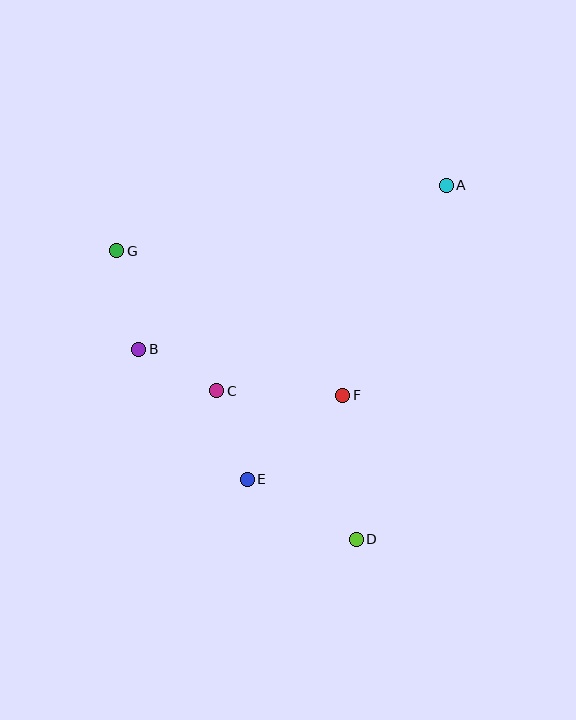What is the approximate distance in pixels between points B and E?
The distance between B and E is approximately 169 pixels.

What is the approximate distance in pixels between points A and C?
The distance between A and C is approximately 308 pixels.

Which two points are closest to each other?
Points B and C are closest to each other.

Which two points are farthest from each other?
Points D and G are farthest from each other.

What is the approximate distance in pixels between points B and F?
The distance between B and F is approximately 209 pixels.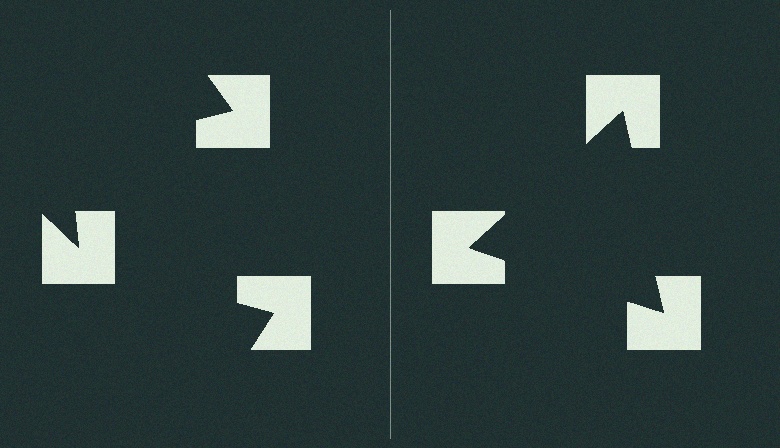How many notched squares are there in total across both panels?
6 — 3 on each side.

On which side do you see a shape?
An illusory triangle appears on the right side. On the left side the wedge cuts are rotated, so no coherent shape forms.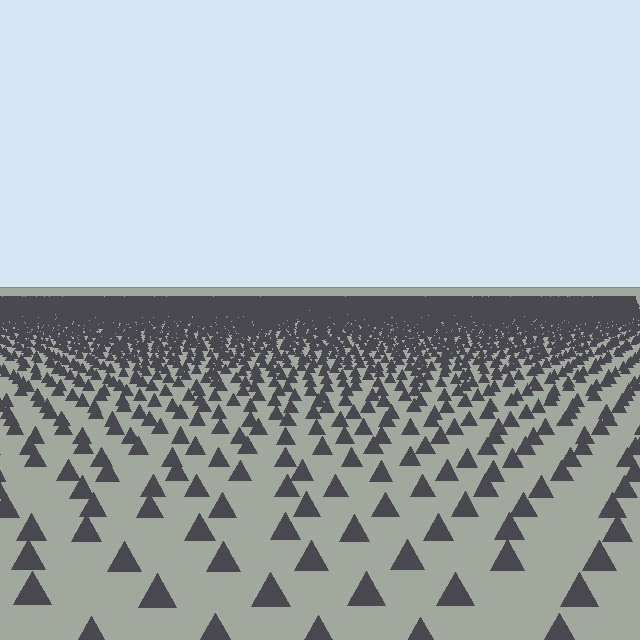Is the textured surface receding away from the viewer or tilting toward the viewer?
The surface is receding away from the viewer. Texture elements get smaller and denser toward the top.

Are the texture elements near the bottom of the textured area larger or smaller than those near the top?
Larger. Near the bottom, elements are closer to the viewer and appear at a bigger on-screen size.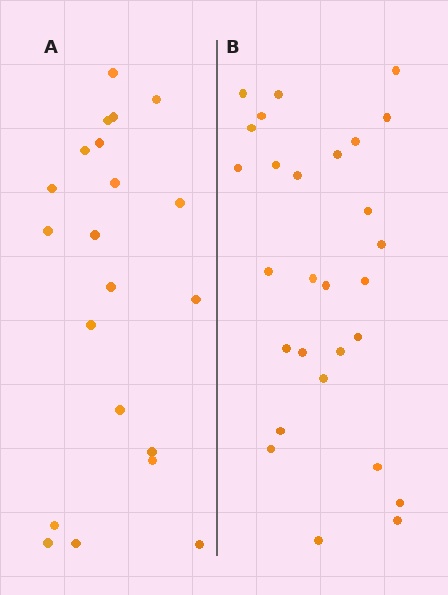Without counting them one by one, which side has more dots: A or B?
Region B (the right region) has more dots.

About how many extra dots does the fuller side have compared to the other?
Region B has roughly 8 or so more dots than region A.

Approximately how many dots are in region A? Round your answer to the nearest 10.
About 20 dots. (The exact count is 21, which rounds to 20.)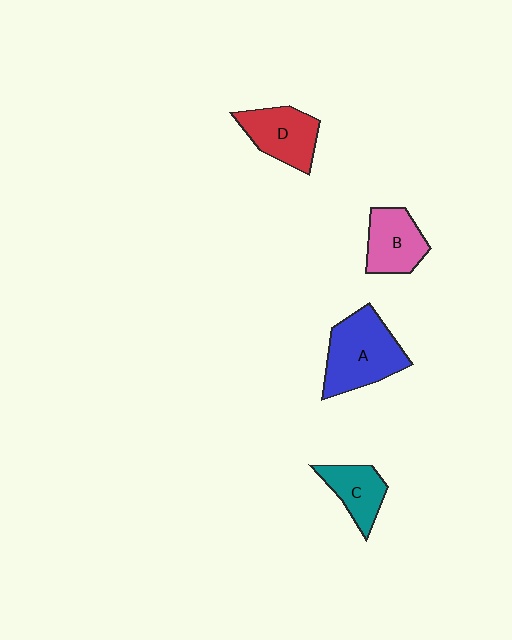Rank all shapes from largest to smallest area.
From largest to smallest: A (blue), D (red), B (pink), C (teal).